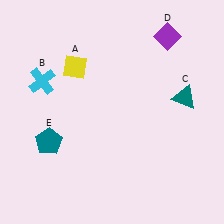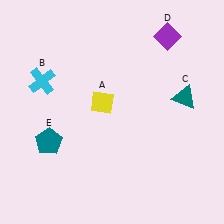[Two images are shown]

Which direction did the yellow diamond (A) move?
The yellow diamond (A) moved down.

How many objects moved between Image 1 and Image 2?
1 object moved between the two images.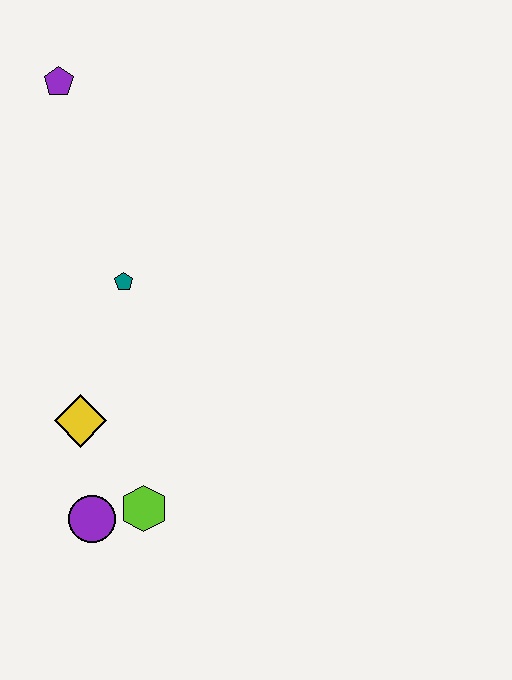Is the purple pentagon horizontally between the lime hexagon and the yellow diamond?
No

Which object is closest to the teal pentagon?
The yellow diamond is closest to the teal pentagon.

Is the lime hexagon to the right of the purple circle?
Yes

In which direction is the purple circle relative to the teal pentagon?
The purple circle is below the teal pentagon.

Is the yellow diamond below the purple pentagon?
Yes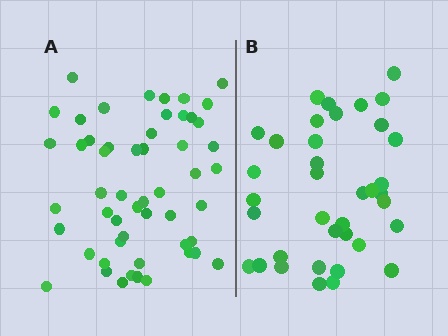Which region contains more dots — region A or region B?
Region A (the left region) has more dots.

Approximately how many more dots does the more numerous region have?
Region A has approximately 15 more dots than region B.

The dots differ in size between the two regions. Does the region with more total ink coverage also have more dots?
No. Region B has more total ink coverage because its dots are larger, but region A actually contains more individual dots. Total area can be misleading — the number of items is what matters here.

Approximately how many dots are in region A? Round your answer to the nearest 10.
About 50 dots. (The exact count is 53, which rounds to 50.)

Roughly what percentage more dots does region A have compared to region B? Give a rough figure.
About 45% more.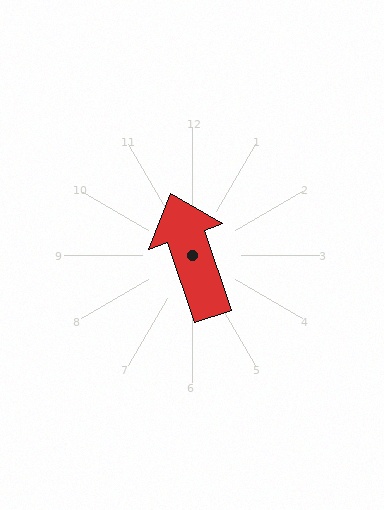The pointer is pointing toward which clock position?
Roughly 11 o'clock.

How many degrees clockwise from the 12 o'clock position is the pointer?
Approximately 341 degrees.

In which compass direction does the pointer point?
North.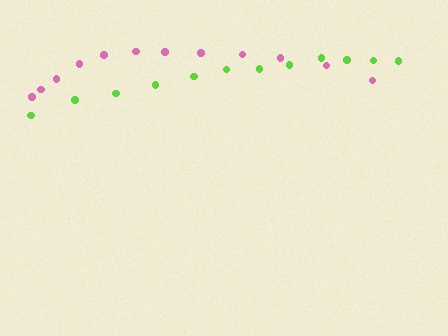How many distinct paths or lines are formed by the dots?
There are 2 distinct paths.